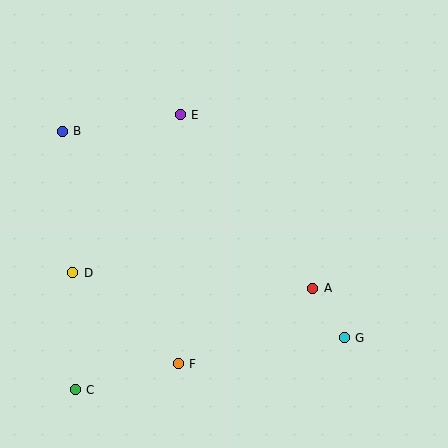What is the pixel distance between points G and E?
The distance between G and E is 277 pixels.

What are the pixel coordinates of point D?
Point D is at (73, 273).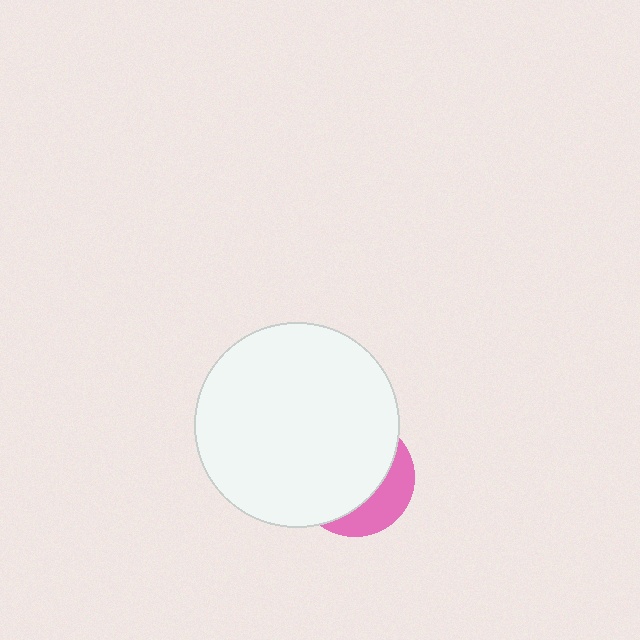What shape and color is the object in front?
The object in front is a white circle.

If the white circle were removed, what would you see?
You would see the complete pink circle.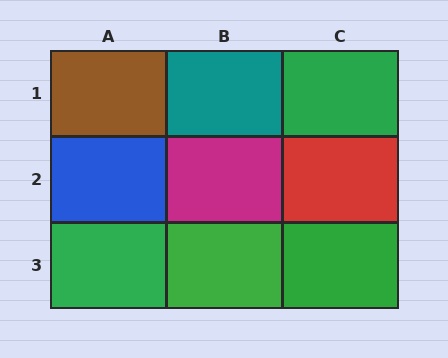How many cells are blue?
1 cell is blue.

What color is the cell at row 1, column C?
Green.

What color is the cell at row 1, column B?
Teal.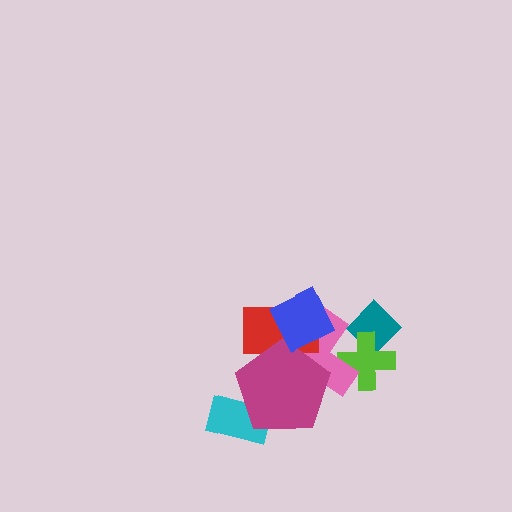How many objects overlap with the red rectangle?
3 objects overlap with the red rectangle.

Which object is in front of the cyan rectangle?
The magenta pentagon is in front of the cyan rectangle.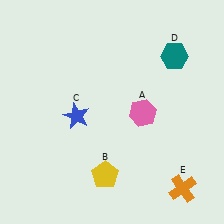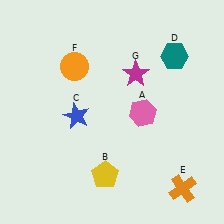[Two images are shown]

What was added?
An orange circle (F), a magenta star (G) were added in Image 2.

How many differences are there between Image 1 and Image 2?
There are 2 differences between the two images.